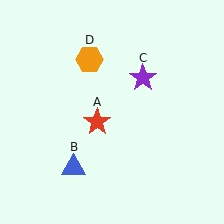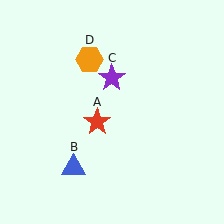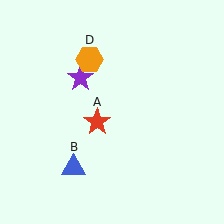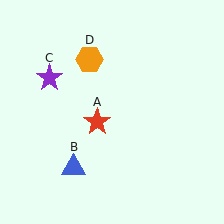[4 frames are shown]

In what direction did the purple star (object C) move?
The purple star (object C) moved left.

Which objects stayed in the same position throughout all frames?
Red star (object A) and blue triangle (object B) and orange hexagon (object D) remained stationary.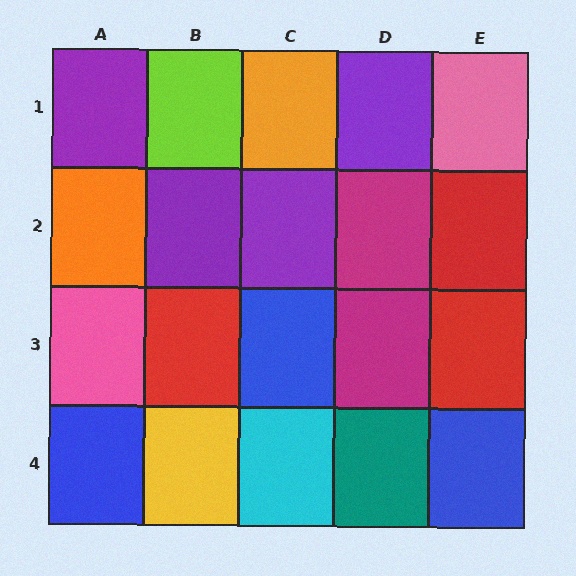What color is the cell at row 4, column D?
Teal.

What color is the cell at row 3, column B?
Red.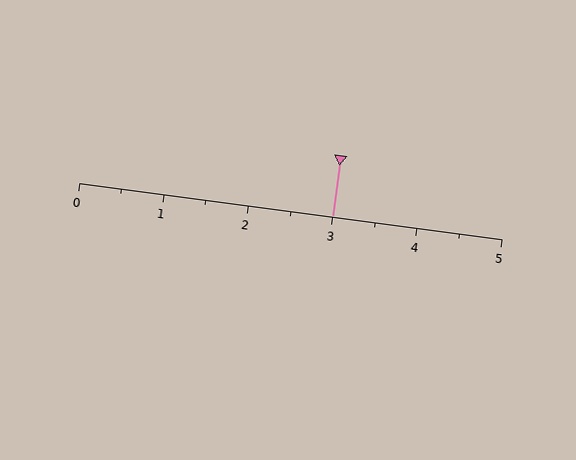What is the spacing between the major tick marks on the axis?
The major ticks are spaced 1 apart.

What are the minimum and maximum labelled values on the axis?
The axis runs from 0 to 5.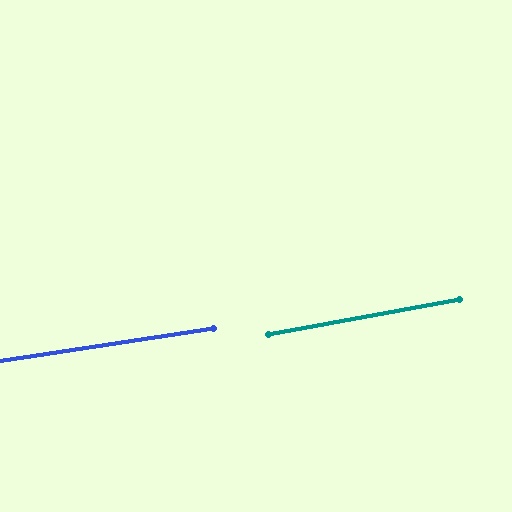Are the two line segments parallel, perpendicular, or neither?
Parallel — their directions differ by only 1.8°.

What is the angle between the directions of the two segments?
Approximately 2 degrees.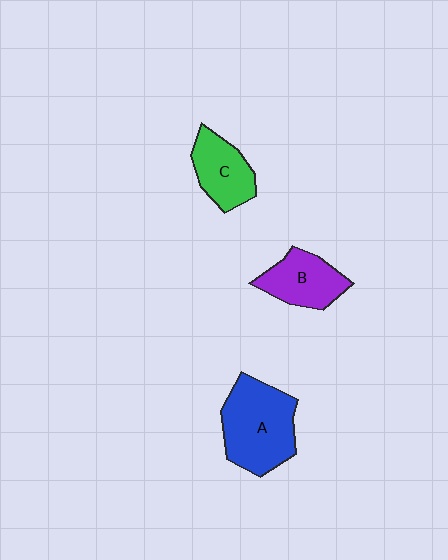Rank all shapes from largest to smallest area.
From largest to smallest: A (blue), B (purple), C (green).